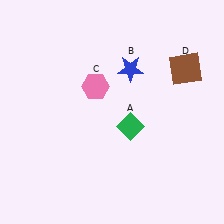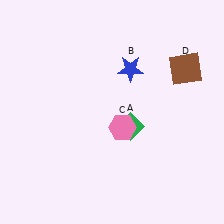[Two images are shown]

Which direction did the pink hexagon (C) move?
The pink hexagon (C) moved down.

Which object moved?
The pink hexagon (C) moved down.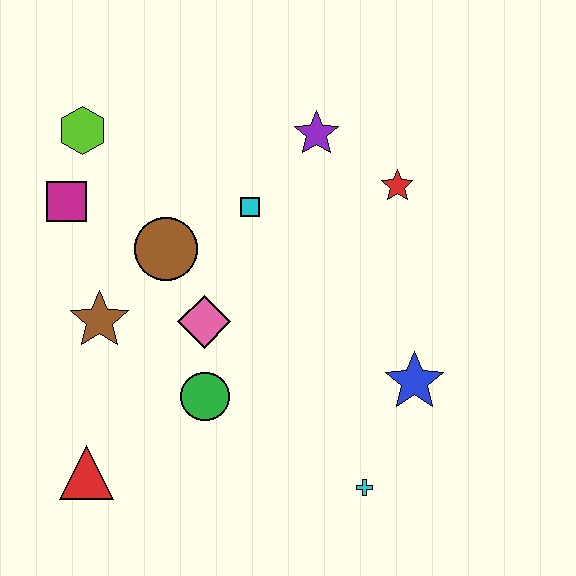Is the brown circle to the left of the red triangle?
No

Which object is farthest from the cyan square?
The red triangle is farthest from the cyan square.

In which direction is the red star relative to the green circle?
The red star is above the green circle.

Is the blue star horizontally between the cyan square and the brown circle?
No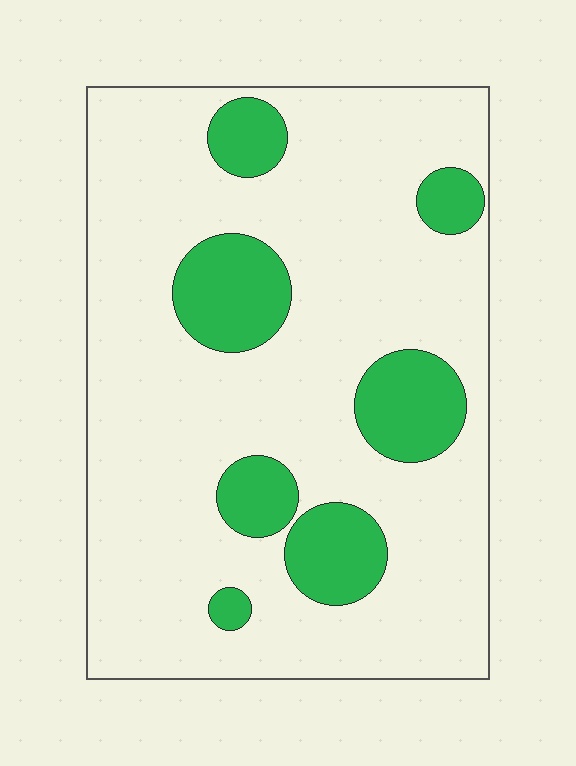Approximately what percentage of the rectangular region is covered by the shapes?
Approximately 20%.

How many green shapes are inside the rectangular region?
7.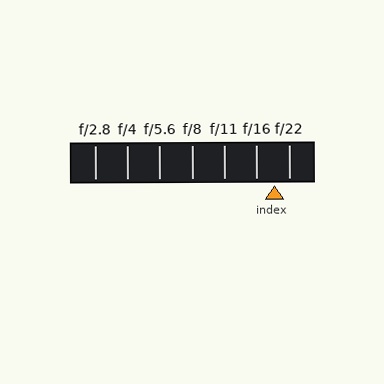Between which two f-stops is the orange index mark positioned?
The index mark is between f/16 and f/22.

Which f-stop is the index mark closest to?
The index mark is closest to f/22.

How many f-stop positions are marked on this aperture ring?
There are 7 f-stop positions marked.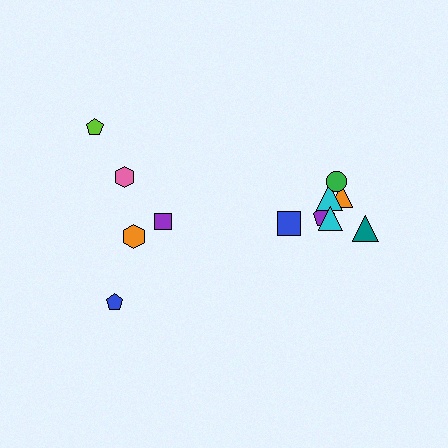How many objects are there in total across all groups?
There are 12 objects.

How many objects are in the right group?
There are 7 objects.